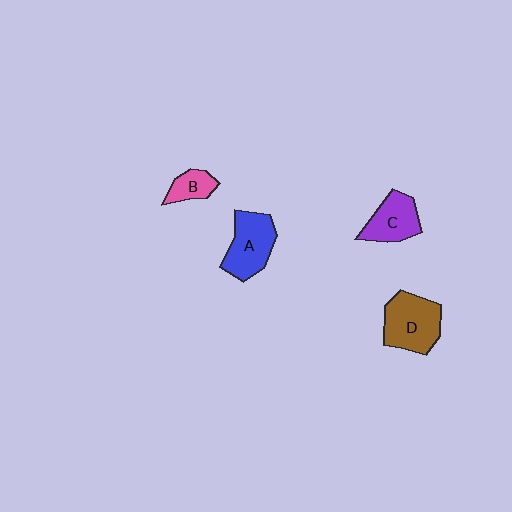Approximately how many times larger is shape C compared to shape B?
Approximately 1.7 times.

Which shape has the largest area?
Shape D (brown).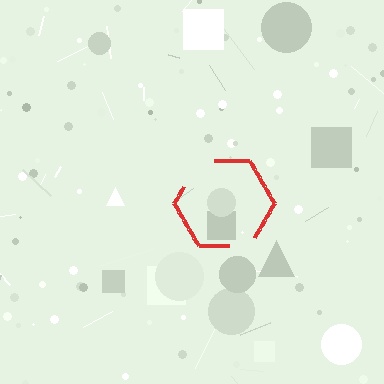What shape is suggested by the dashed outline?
The dashed outline suggests a hexagon.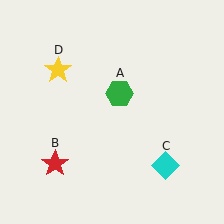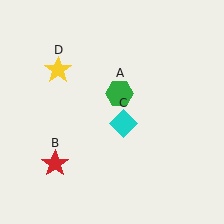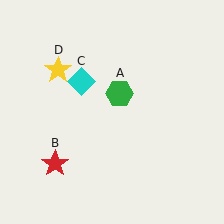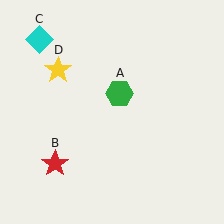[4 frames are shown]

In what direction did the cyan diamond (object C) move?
The cyan diamond (object C) moved up and to the left.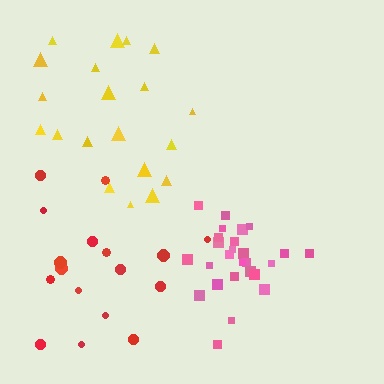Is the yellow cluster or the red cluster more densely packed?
Red.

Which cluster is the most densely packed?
Pink.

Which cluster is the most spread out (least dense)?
Yellow.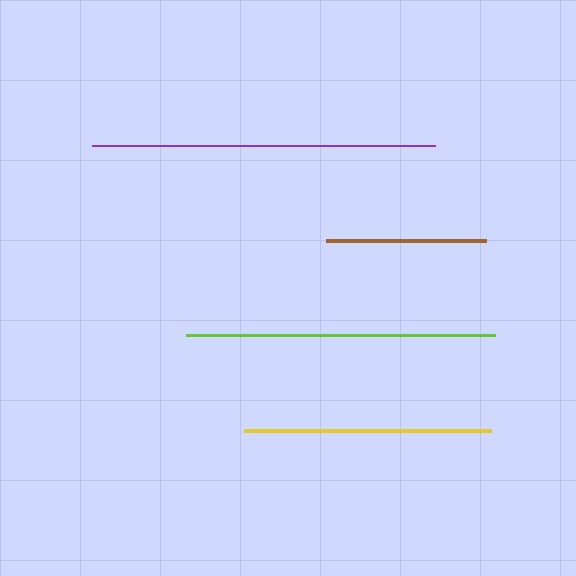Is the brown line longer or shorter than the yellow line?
The yellow line is longer than the brown line.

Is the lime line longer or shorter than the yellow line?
The lime line is longer than the yellow line.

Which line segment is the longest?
The purple line is the longest at approximately 342 pixels.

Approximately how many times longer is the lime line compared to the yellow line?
The lime line is approximately 1.3 times the length of the yellow line.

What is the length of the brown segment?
The brown segment is approximately 159 pixels long.